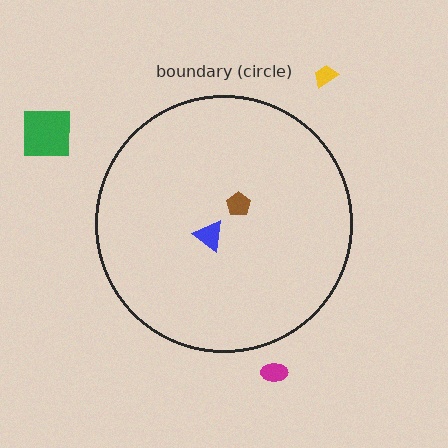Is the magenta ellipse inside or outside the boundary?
Outside.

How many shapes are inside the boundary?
2 inside, 3 outside.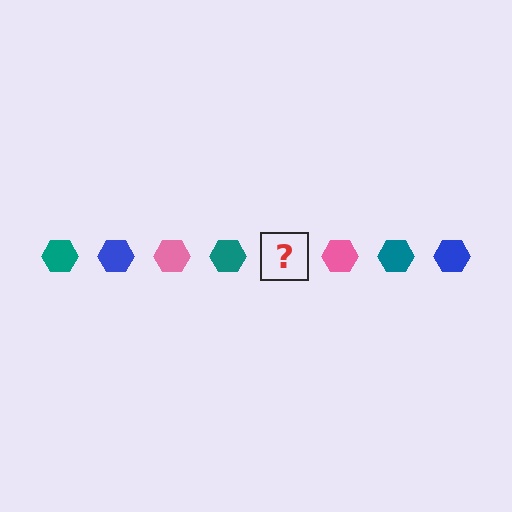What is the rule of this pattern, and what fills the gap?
The rule is that the pattern cycles through teal, blue, pink hexagons. The gap should be filled with a blue hexagon.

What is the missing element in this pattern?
The missing element is a blue hexagon.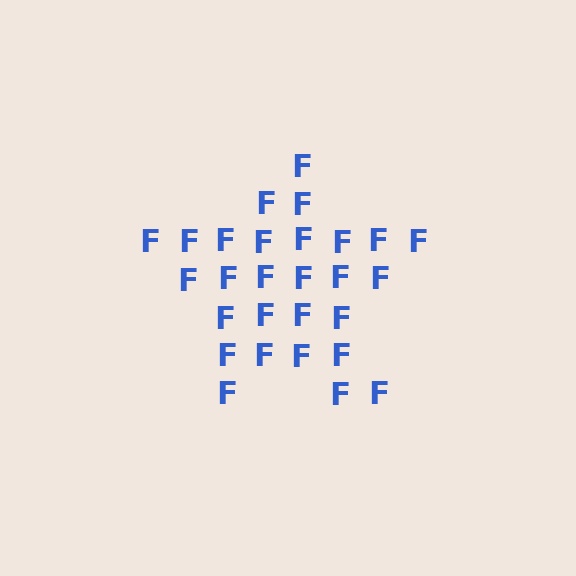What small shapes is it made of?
It is made of small letter F's.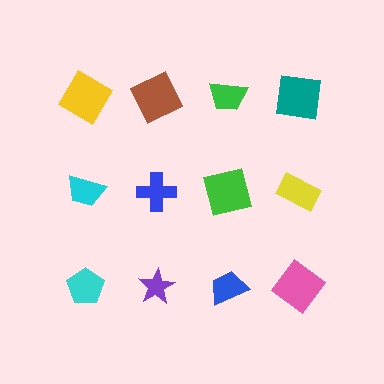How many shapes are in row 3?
4 shapes.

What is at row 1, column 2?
A brown square.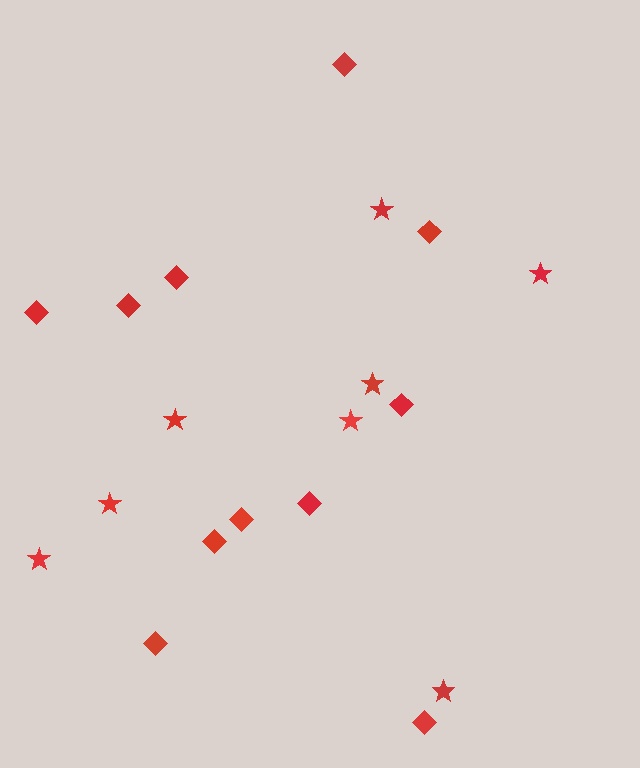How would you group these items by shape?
There are 2 groups: one group of diamonds (11) and one group of stars (8).